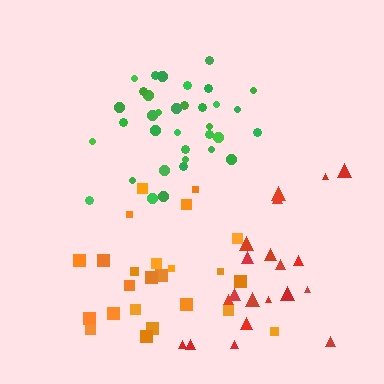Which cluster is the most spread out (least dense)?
Red.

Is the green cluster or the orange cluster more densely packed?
Green.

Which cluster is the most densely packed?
Green.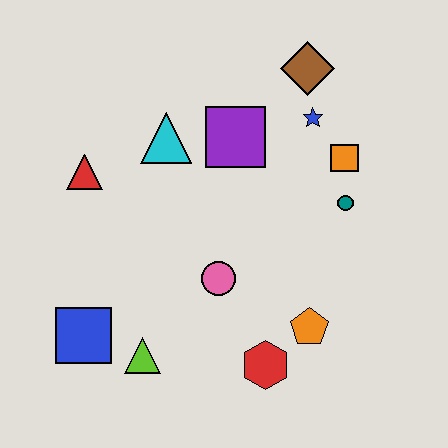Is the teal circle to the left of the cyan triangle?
No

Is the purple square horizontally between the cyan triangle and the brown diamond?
Yes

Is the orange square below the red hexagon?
No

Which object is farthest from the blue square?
The brown diamond is farthest from the blue square.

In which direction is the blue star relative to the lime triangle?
The blue star is above the lime triangle.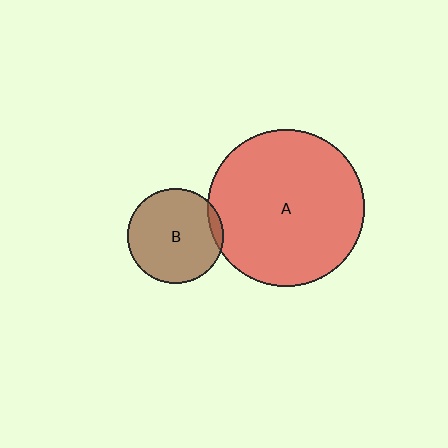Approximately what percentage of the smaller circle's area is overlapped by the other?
Approximately 5%.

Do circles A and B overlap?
Yes.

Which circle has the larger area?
Circle A (red).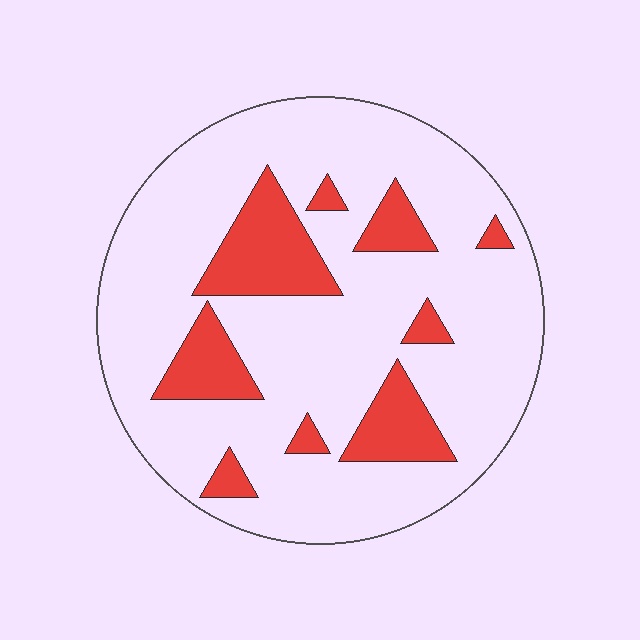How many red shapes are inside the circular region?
9.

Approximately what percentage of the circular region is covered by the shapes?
Approximately 20%.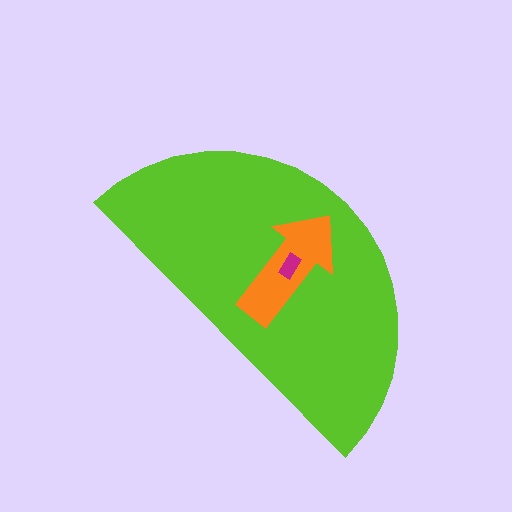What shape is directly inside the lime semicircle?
The orange arrow.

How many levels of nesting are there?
3.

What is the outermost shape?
The lime semicircle.